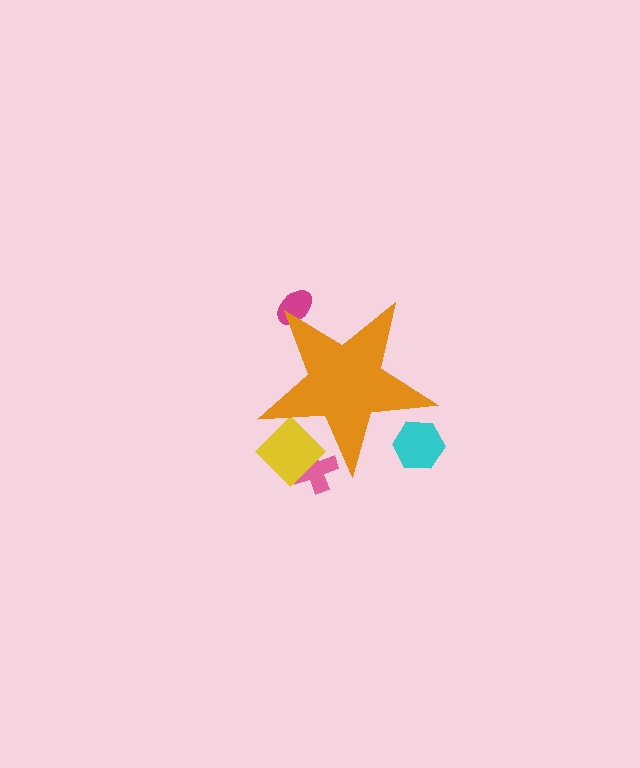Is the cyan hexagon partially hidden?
Yes, the cyan hexagon is partially hidden behind the orange star.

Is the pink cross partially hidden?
Yes, the pink cross is partially hidden behind the orange star.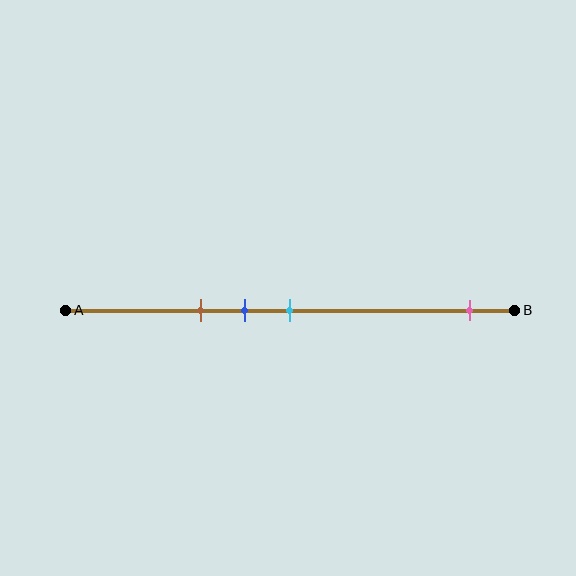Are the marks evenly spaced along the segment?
No, the marks are not evenly spaced.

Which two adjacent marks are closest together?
The blue and cyan marks are the closest adjacent pair.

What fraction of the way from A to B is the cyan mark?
The cyan mark is approximately 50% (0.5) of the way from A to B.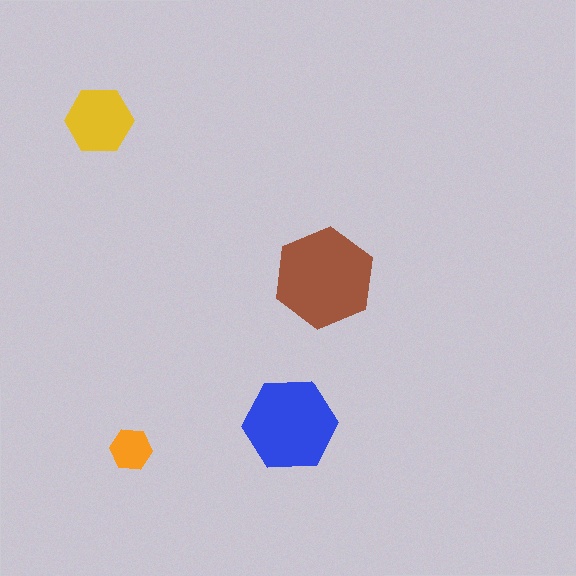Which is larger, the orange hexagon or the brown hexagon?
The brown one.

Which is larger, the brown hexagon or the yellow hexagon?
The brown one.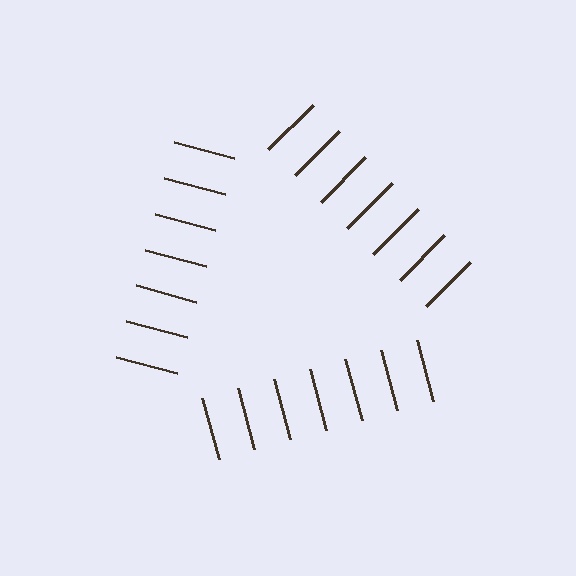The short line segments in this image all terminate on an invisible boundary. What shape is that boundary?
An illusory triangle — the line segments terminate on its edges but no continuous stroke is drawn.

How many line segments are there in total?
21 — 7 along each of the 3 edges.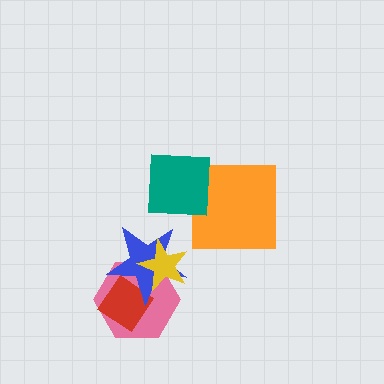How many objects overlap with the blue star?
3 objects overlap with the blue star.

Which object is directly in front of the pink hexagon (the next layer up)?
The red diamond is directly in front of the pink hexagon.